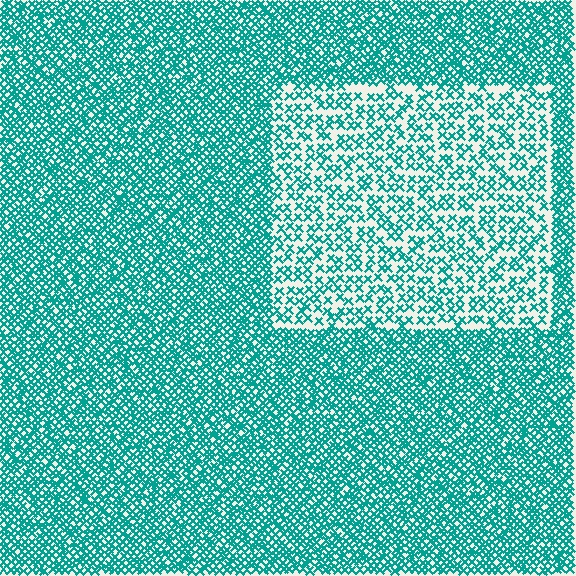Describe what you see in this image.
The image contains small teal elements arranged at two different densities. A rectangle-shaped region is visible where the elements are less densely packed than the surrounding area.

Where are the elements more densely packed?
The elements are more densely packed outside the rectangle boundary.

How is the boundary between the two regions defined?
The boundary is defined by a change in element density (approximately 2.1x ratio). All elements are the same color, size, and shape.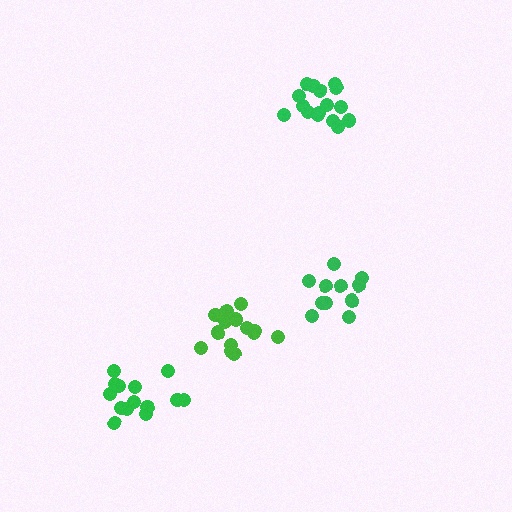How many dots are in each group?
Group 1: 11 dots, Group 2: 15 dots, Group 3: 16 dots, Group 4: 14 dots (56 total).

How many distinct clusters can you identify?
There are 4 distinct clusters.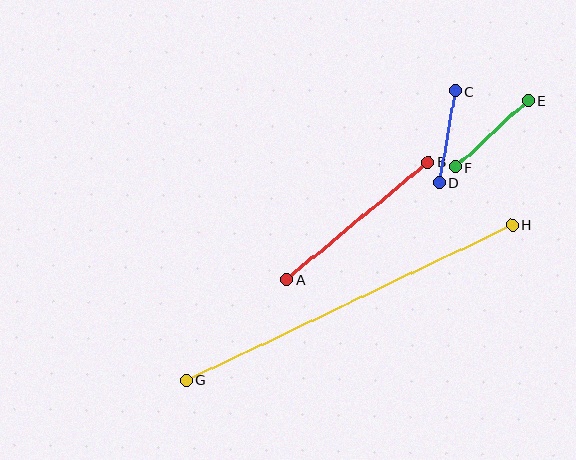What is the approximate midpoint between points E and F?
The midpoint is at approximately (492, 134) pixels.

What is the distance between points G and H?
The distance is approximately 361 pixels.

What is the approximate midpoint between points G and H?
The midpoint is at approximately (349, 302) pixels.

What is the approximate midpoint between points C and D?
The midpoint is at approximately (447, 137) pixels.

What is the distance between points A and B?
The distance is approximately 184 pixels.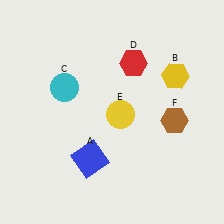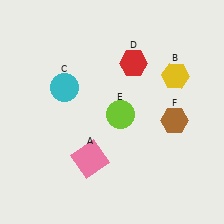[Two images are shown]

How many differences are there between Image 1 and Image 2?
There are 2 differences between the two images.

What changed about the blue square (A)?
In Image 1, A is blue. In Image 2, it changed to pink.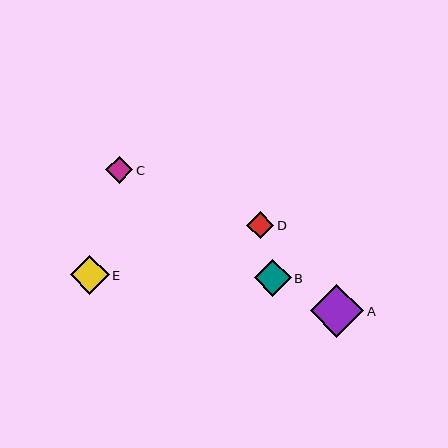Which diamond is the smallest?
Diamond C is the smallest with a size of approximately 27 pixels.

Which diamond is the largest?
Diamond A is the largest with a size of approximately 53 pixels.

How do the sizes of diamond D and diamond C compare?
Diamond D and diamond C are approximately the same size.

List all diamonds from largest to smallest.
From largest to smallest: A, E, B, D, C.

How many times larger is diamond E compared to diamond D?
Diamond E is approximately 1.4 times the size of diamond D.